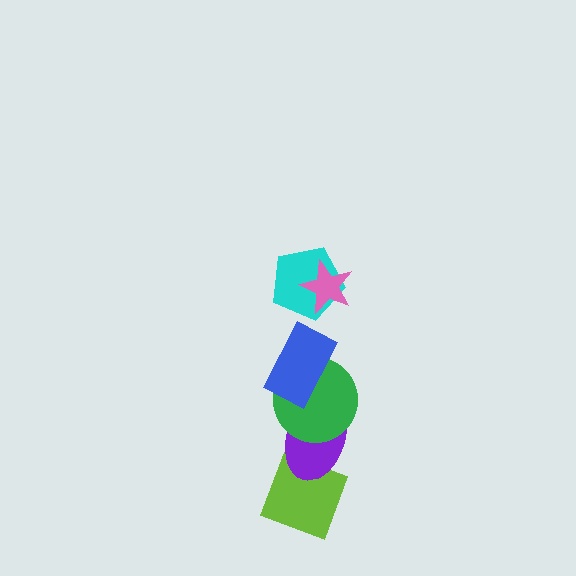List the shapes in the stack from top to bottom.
From top to bottom: the pink star, the cyan pentagon, the blue rectangle, the green circle, the purple ellipse, the lime diamond.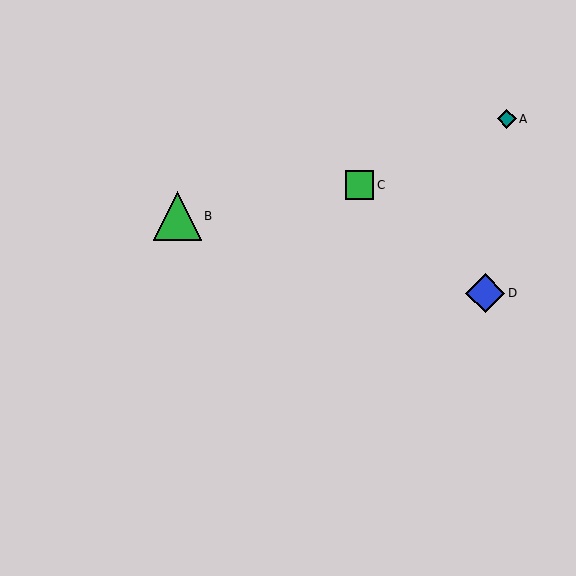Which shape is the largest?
The green triangle (labeled B) is the largest.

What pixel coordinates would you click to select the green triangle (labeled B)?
Click at (177, 216) to select the green triangle B.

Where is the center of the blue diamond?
The center of the blue diamond is at (485, 293).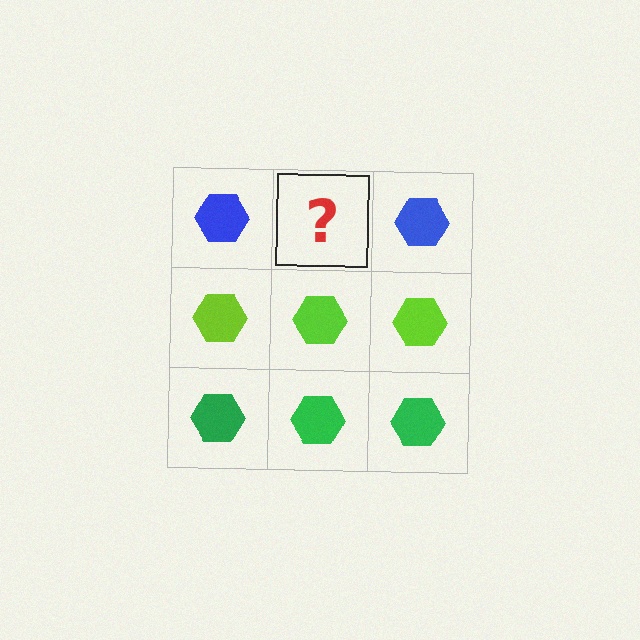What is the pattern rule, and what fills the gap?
The rule is that each row has a consistent color. The gap should be filled with a blue hexagon.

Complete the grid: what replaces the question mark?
The question mark should be replaced with a blue hexagon.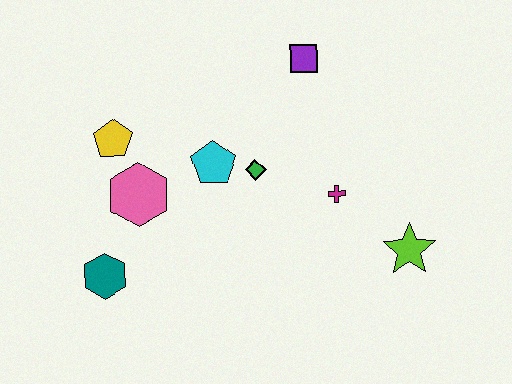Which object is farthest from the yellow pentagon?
The lime star is farthest from the yellow pentagon.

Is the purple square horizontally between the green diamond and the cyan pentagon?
No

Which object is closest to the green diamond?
The cyan pentagon is closest to the green diamond.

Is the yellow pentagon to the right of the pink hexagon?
No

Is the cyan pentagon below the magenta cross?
No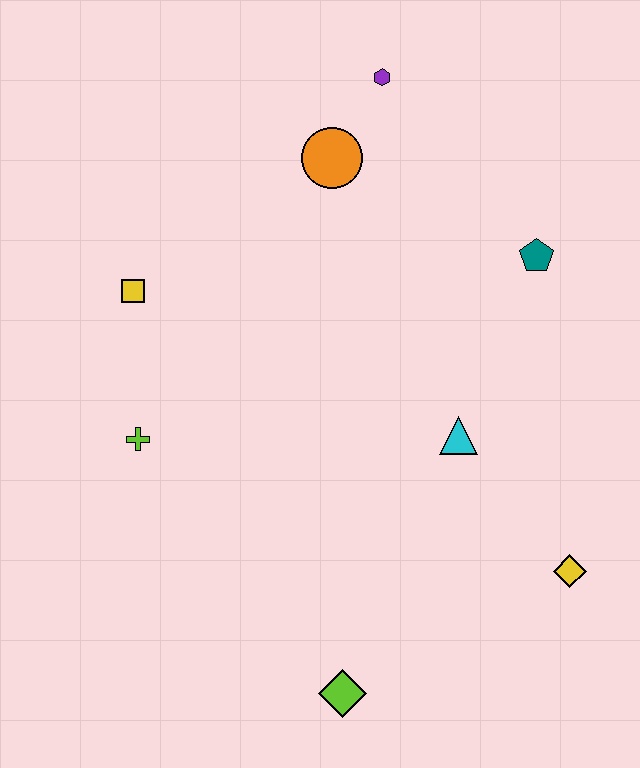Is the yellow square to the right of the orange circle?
No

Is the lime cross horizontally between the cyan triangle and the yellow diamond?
No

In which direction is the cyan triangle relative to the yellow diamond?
The cyan triangle is above the yellow diamond.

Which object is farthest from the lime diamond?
The purple hexagon is farthest from the lime diamond.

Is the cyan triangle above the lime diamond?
Yes